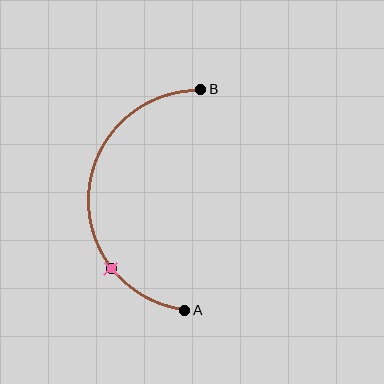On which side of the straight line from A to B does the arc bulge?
The arc bulges to the left of the straight line connecting A and B.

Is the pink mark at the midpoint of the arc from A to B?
No. The pink mark lies on the arc but is closer to endpoint A. The arc midpoint would be at the point on the curve equidistant along the arc from both A and B.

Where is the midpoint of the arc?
The arc midpoint is the point on the curve farthest from the straight line joining A and B. It sits to the left of that line.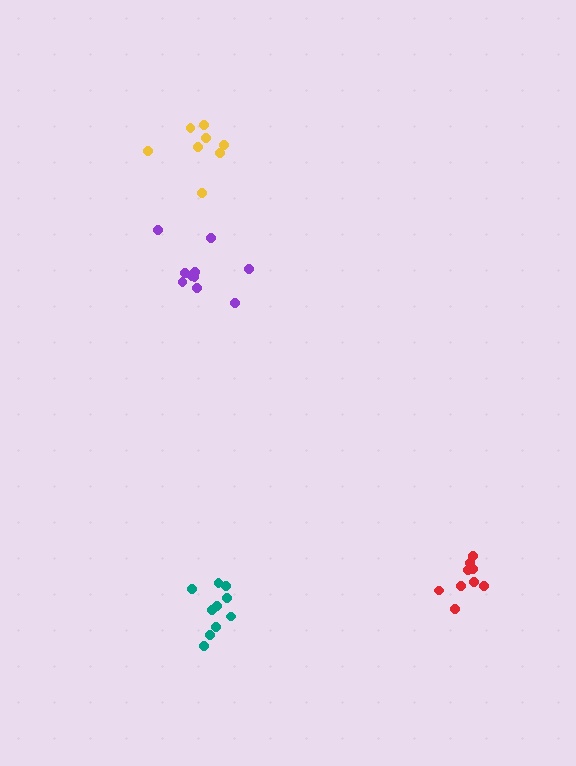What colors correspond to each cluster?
The clusters are colored: red, teal, yellow, purple.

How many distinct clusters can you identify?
There are 4 distinct clusters.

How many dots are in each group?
Group 1: 9 dots, Group 2: 10 dots, Group 3: 8 dots, Group 4: 10 dots (37 total).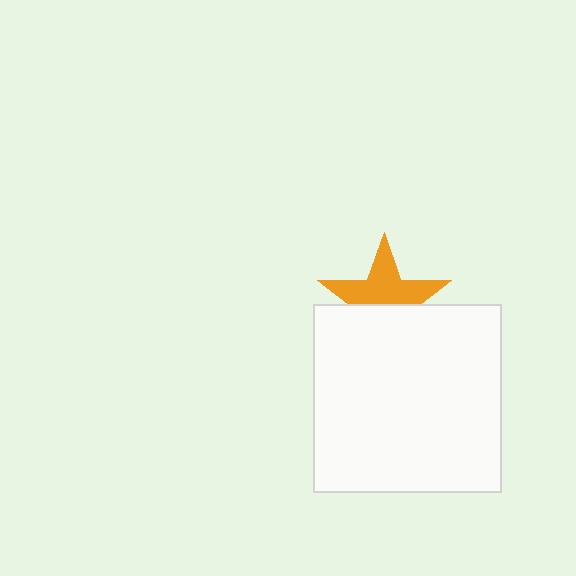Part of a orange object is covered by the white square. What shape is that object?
It is a star.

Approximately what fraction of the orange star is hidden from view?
Roughly 44% of the orange star is hidden behind the white square.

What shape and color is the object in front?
The object in front is a white square.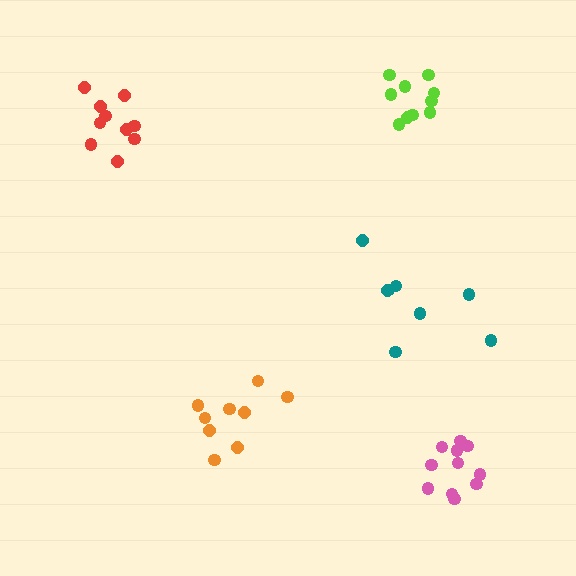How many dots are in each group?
Group 1: 10 dots, Group 2: 11 dots, Group 3: 9 dots, Group 4: 10 dots, Group 5: 8 dots (48 total).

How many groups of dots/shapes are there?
There are 5 groups.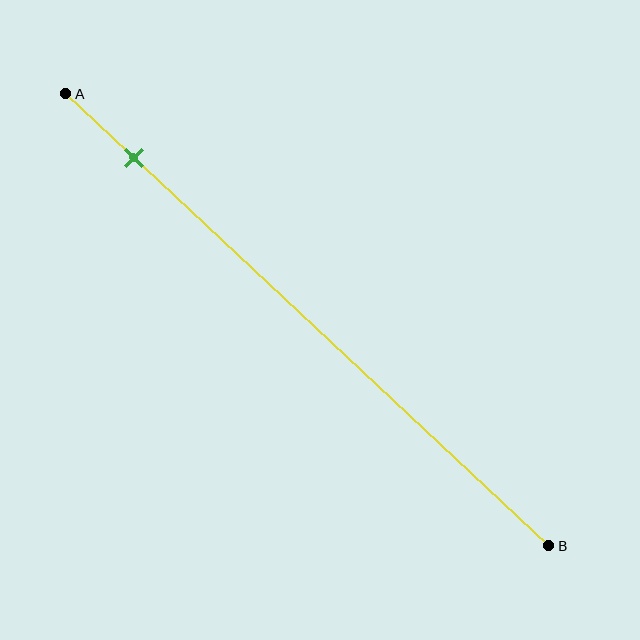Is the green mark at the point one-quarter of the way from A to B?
No, the mark is at about 15% from A, not at the 25% one-quarter point.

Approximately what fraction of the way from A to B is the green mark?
The green mark is approximately 15% of the way from A to B.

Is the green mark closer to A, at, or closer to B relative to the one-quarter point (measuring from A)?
The green mark is closer to point A than the one-quarter point of segment AB.